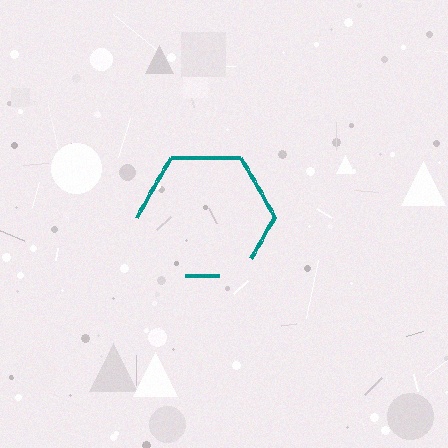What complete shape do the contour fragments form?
The contour fragments form a hexagon.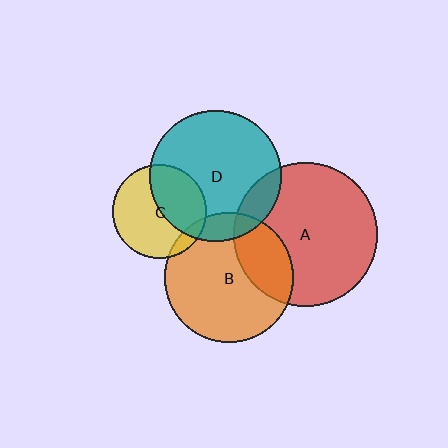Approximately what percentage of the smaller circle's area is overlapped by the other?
Approximately 15%.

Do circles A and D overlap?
Yes.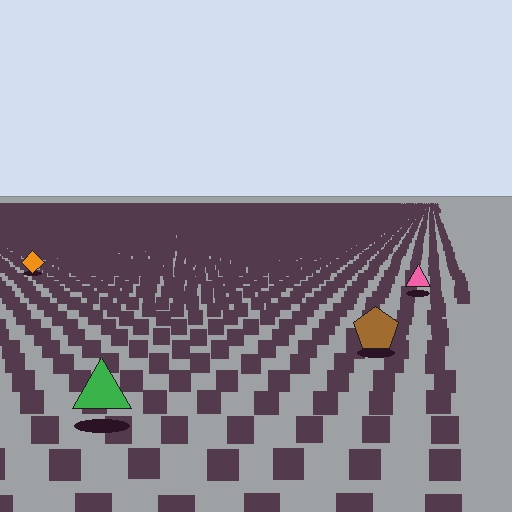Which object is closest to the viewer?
The green triangle is closest. The texture marks near it are larger and more spread out.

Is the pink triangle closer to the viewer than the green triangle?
No. The green triangle is closer — you can tell from the texture gradient: the ground texture is coarser near it.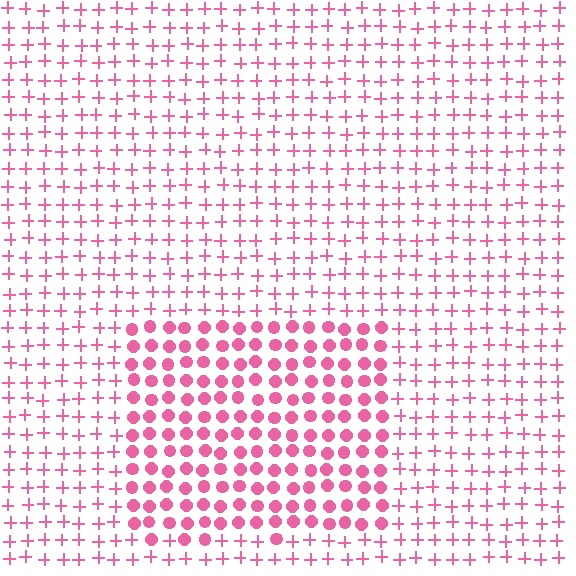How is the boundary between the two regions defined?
The boundary is defined by a change in element shape: circles inside vs. plus signs outside. All elements share the same color and spacing.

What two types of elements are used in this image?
The image uses circles inside the rectangle region and plus signs outside it.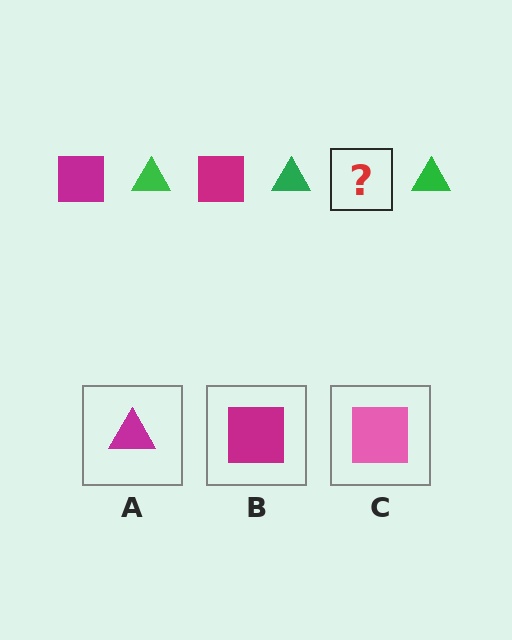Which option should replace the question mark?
Option B.